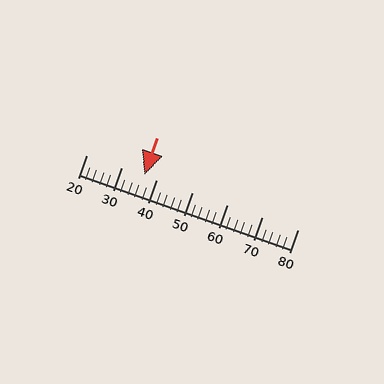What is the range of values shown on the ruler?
The ruler shows values from 20 to 80.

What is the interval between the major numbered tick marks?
The major tick marks are spaced 10 units apart.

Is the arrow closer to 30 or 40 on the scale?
The arrow is closer to 40.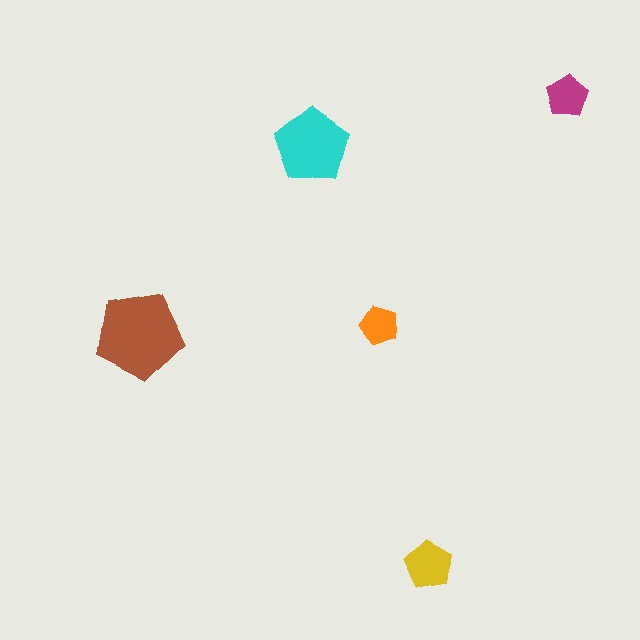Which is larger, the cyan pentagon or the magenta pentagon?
The cyan one.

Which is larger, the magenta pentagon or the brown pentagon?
The brown one.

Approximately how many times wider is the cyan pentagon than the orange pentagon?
About 2 times wider.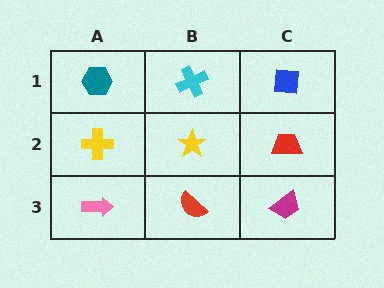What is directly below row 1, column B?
A yellow star.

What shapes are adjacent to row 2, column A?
A teal hexagon (row 1, column A), a pink arrow (row 3, column A), a yellow star (row 2, column B).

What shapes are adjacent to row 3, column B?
A yellow star (row 2, column B), a pink arrow (row 3, column A), a magenta trapezoid (row 3, column C).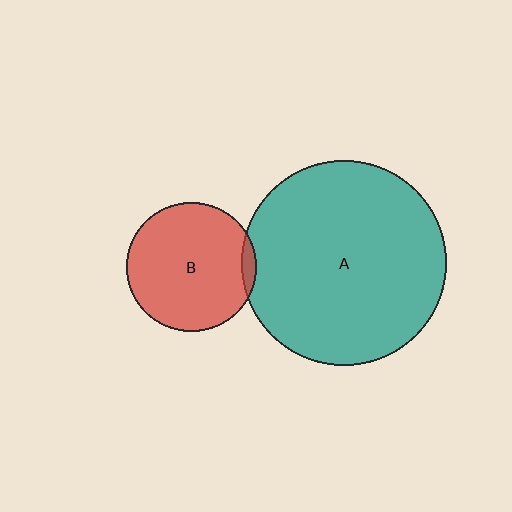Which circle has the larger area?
Circle A (teal).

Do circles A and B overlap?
Yes.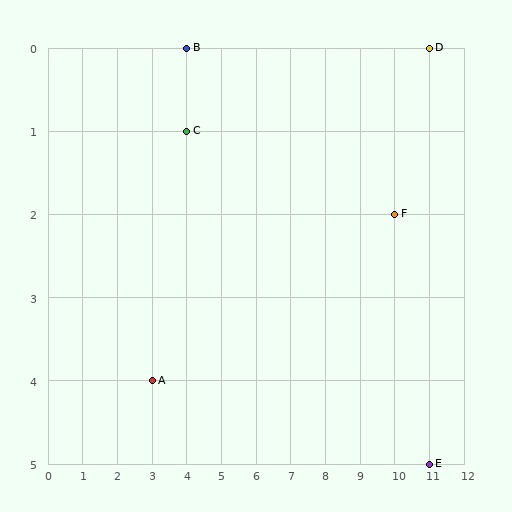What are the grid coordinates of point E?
Point E is at grid coordinates (11, 5).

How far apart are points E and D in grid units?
Points E and D are 5 rows apart.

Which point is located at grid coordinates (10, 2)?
Point F is at (10, 2).